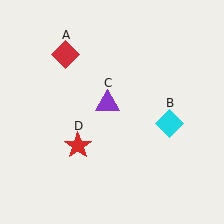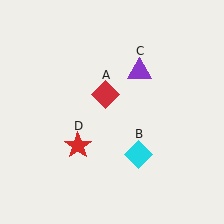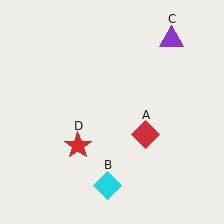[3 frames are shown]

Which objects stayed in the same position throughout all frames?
Red star (object D) remained stationary.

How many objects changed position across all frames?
3 objects changed position: red diamond (object A), cyan diamond (object B), purple triangle (object C).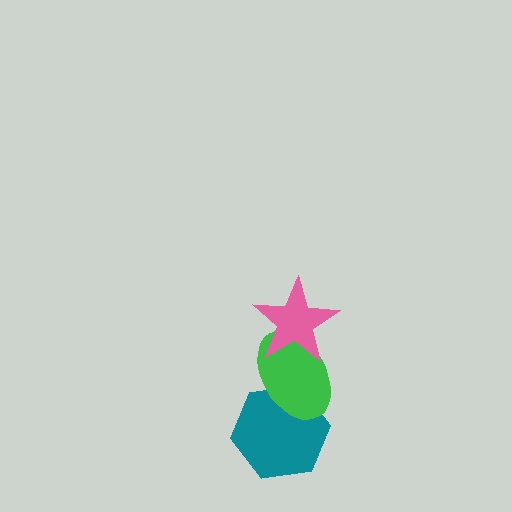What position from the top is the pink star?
The pink star is 1st from the top.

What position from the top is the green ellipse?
The green ellipse is 2nd from the top.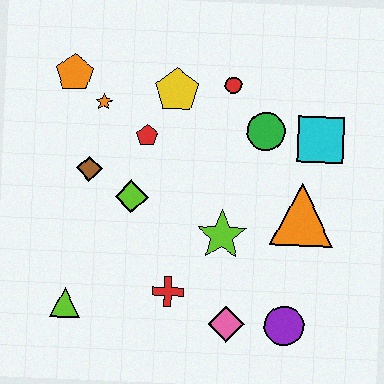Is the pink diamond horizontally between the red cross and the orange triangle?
Yes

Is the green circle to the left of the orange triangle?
Yes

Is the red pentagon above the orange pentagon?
No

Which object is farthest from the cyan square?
The lime triangle is farthest from the cyan square.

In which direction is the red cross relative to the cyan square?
The red cross is below the cyan square.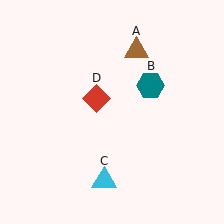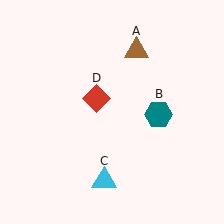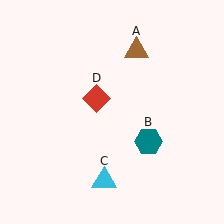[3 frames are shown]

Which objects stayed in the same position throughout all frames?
Brown triangle (object A) and cyan triangle (object C) and red diamond (object D) remained stationary.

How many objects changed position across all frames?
1 object changed position: teal hexagon (object B).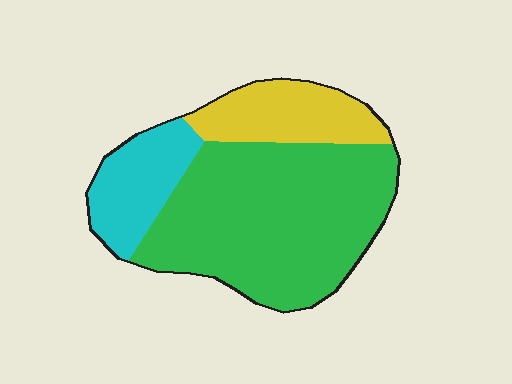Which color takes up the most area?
Green, at roughly 65%.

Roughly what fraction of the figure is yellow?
Yellow takes up about one fifth (1/5) of the figure.